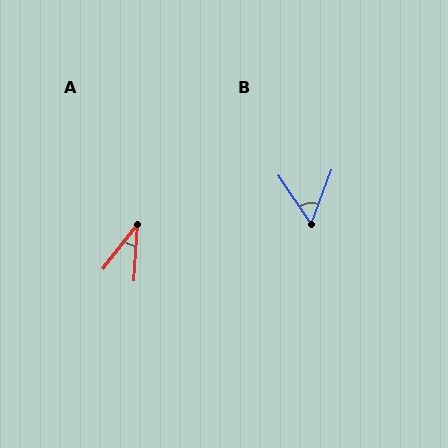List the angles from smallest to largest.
A (35°), B (54°).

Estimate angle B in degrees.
Approximately 54 degrees.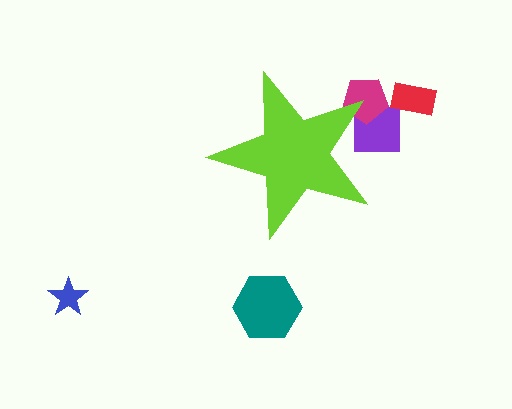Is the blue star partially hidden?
No, the blue star is fully visible.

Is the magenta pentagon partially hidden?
Yes, the magenta pentagon is partially hidden behind the lime star.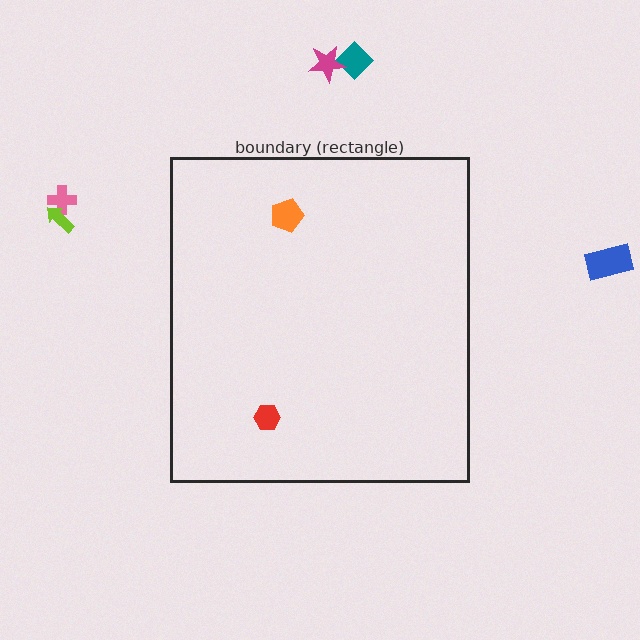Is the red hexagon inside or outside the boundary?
Inside.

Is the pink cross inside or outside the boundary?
Outside.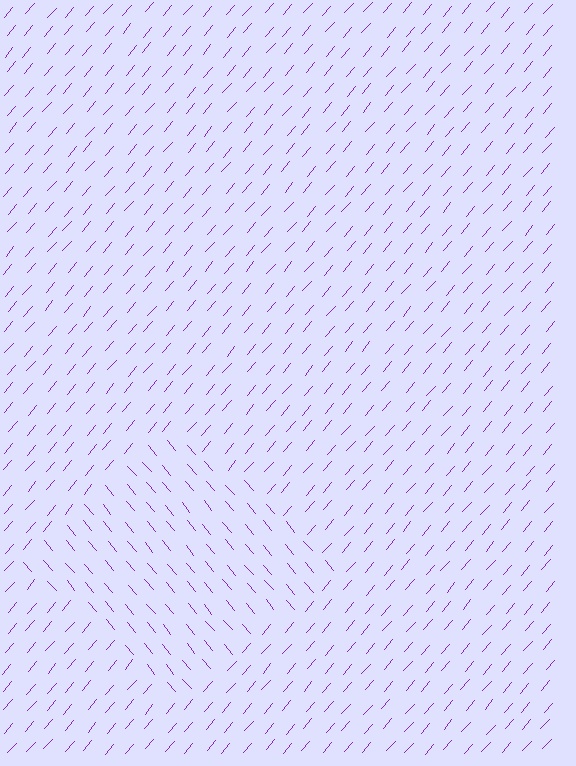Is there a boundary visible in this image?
Yes, there is a texture boundary formed by a change in line orientation.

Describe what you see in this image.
The image is filled with small purple line segments. A diamond region in the image has lines oriented differently from the surrounding lines, creating a visible texture boundary.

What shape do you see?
I see a diamond.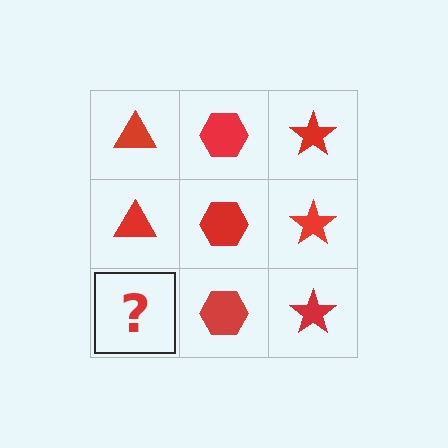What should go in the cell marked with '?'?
The missing cell should contain a red triangle.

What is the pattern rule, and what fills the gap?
The rule is that each column has a consistent shape. The gap should be filled with a red triangle.